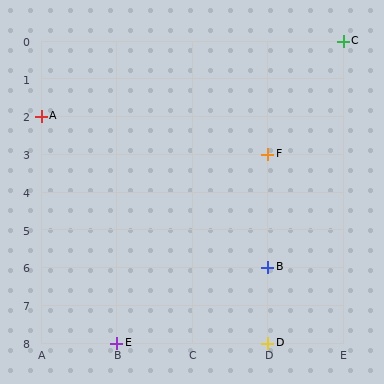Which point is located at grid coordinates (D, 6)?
Point B is at (D, 6).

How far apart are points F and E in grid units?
Points F and E are 2 columns and 5 rows apart (about 5.4 grid units diagonally).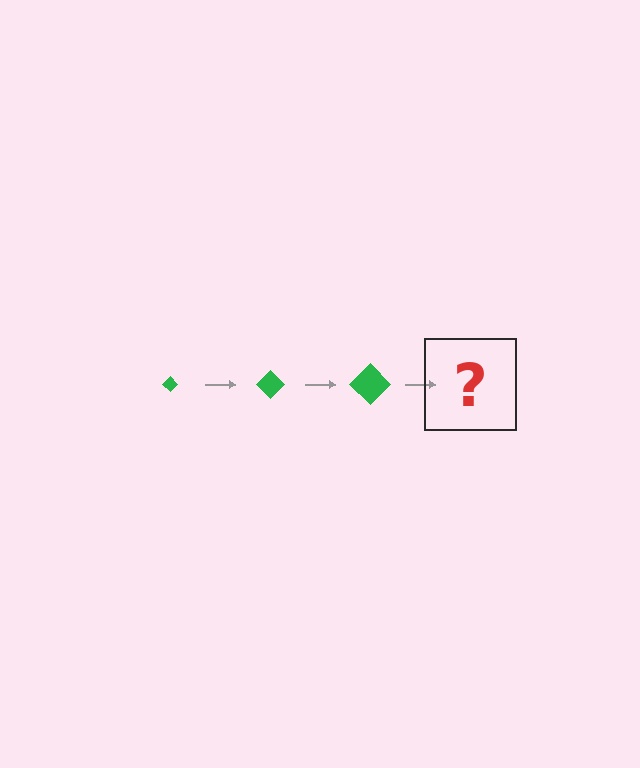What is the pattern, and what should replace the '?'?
The pattern is that the diamond gets progressively larger each step. The '?' should be a green diamond, larger than the previous one.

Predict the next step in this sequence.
The next step is a green diamond, larger than the previous one.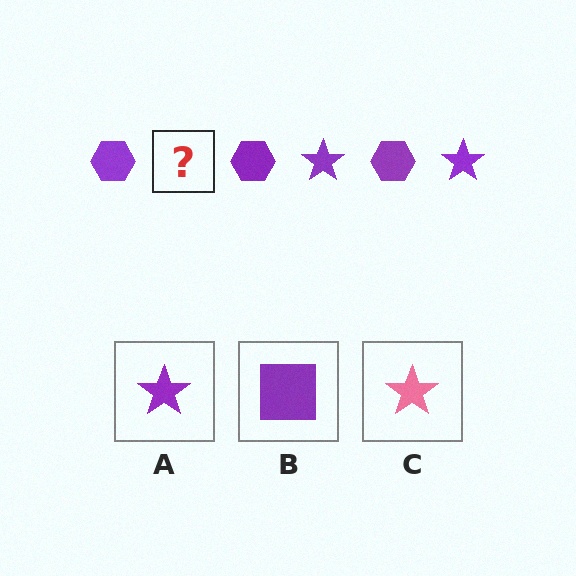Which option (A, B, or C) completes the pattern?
A.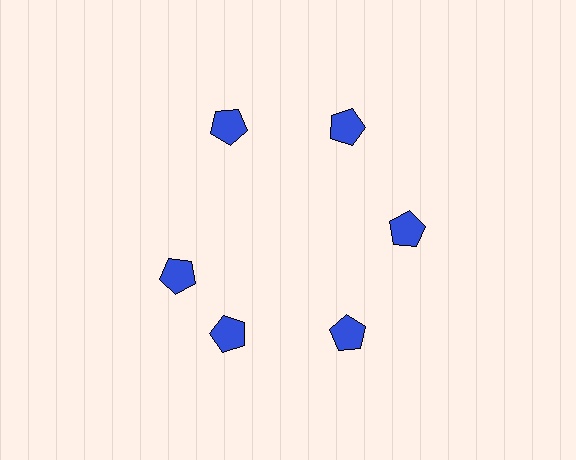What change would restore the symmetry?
The symmetry would be restored by rotating it back into even spacing with its neighbors so that all 6 pentagons sit at equal angles and equal distance from the center.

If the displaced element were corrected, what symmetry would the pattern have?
It would have 6-fold rotational symmetry — the pattern would map onto itself every 60 degrees.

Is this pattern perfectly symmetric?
No. The 6 blue pentagons are arranged in a ring, but one element near the 9 o'clock position is rotated out of alignment along the ring, breaking the 6-fold rotational symmetry.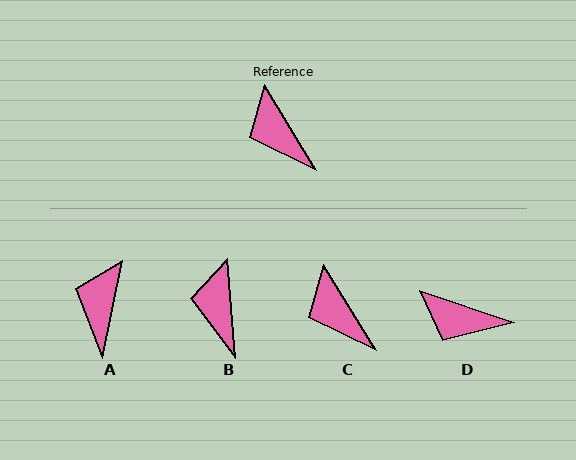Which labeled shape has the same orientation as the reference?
C.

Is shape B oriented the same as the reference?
No, it is off by about 27 degrees.